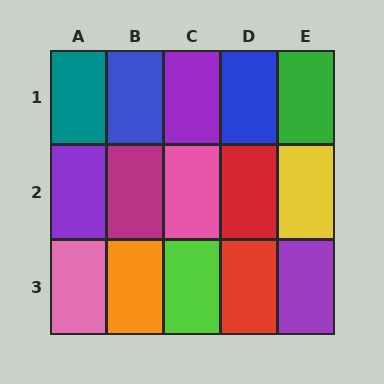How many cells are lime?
1 cell is lime.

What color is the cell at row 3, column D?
Red.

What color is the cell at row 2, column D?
Red.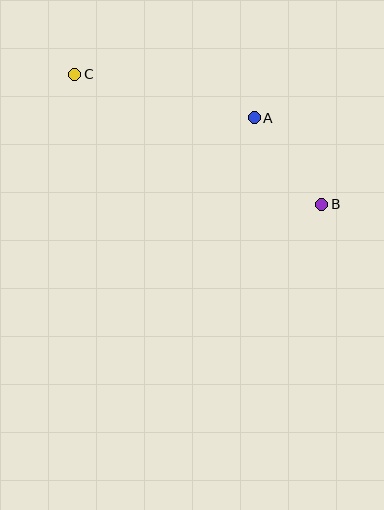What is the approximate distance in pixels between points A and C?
The distance between A and C is approximately 185 pixels.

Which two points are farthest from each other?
Points B and C are farthest from each other.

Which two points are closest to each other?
Points A and B are closest to each other.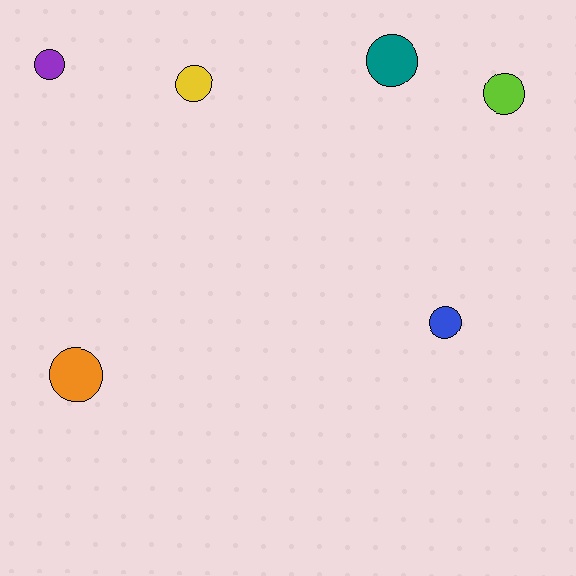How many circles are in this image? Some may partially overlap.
There are 6 circles.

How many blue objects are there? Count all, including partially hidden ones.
There is 1 blue object.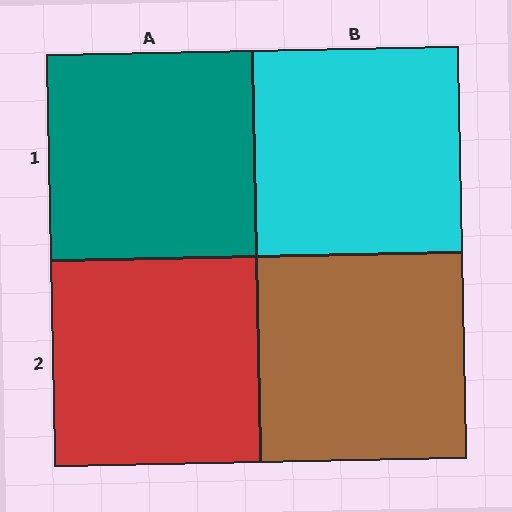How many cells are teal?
1 cell is teal.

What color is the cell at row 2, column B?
Brown.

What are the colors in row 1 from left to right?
Teal, cyan.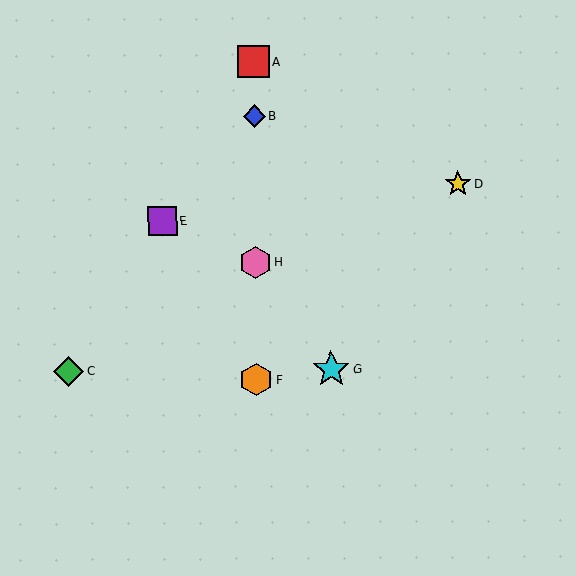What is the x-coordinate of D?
Object D is at x≈458.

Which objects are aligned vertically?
Objects A, B, F, H are aligned vertically.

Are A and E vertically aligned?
No, A is at x≈254 and E is at x≈162.